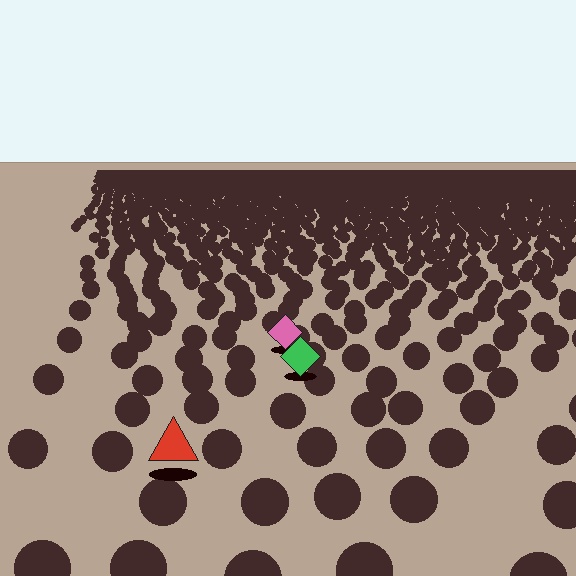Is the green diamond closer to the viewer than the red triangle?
No. The red triangle is closer — you can tell from the texture gradient: the ground texture is coarser near it.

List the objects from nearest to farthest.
From nearest to farthest: the red triangle, the green diamond, the pink diamond.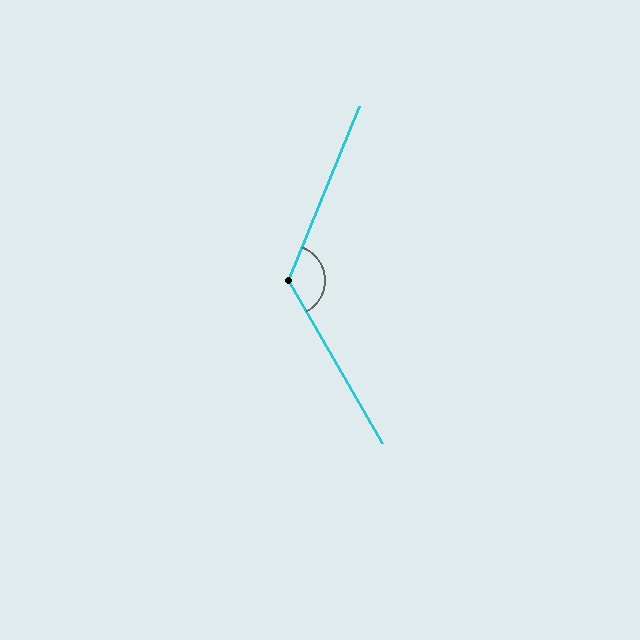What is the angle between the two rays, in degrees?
Approximately 128 degrees.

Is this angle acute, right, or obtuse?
It is obtuse.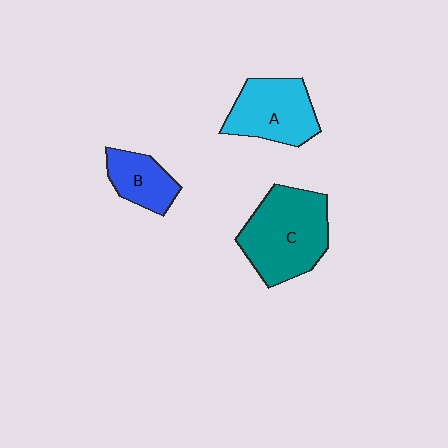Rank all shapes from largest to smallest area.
From largest to smallest: C (teal), A (cyan), B (blue).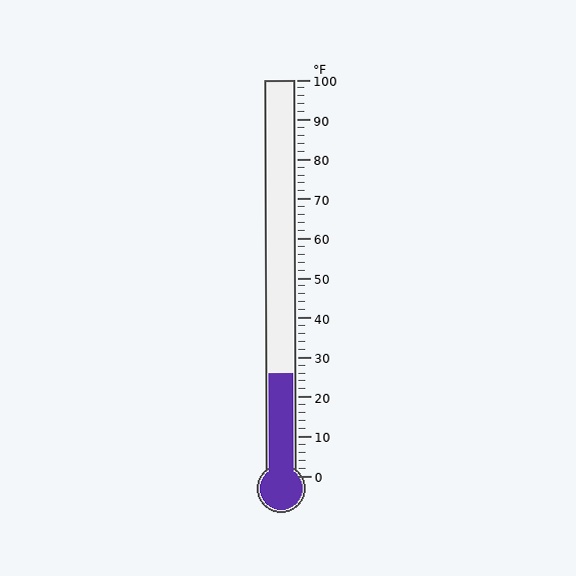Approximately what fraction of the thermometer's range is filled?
The thermometer is filled to approximately 25% of its range.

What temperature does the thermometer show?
The thermometer shows approximately 26°F.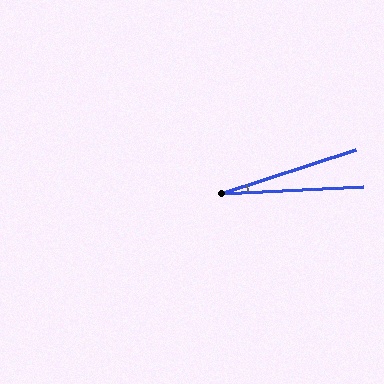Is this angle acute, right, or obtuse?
It is acute.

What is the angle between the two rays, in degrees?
Approximately 15 degrees.